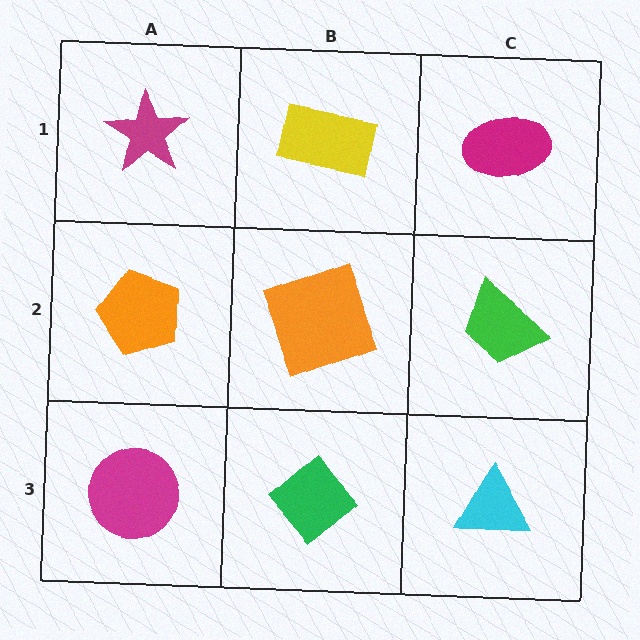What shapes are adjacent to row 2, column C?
A magenta ellipse (row 1, column C), a cyan triangle (row 3, column C), an orange square (row 2, column B).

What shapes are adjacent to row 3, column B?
An orange square (row 2, column B), a magenta circle (row 3, column A), a cyan triangle (row 3, column C).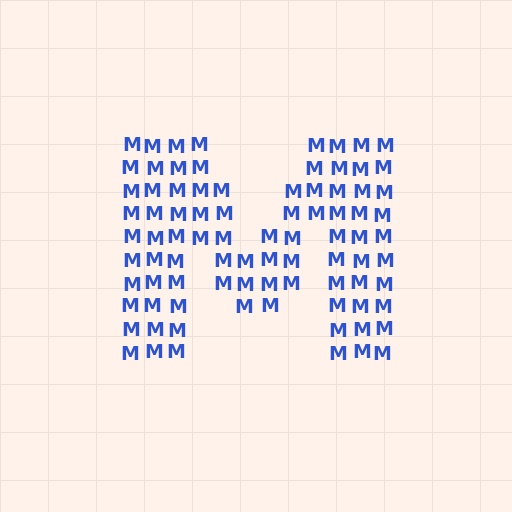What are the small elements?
The small elements are letter M's.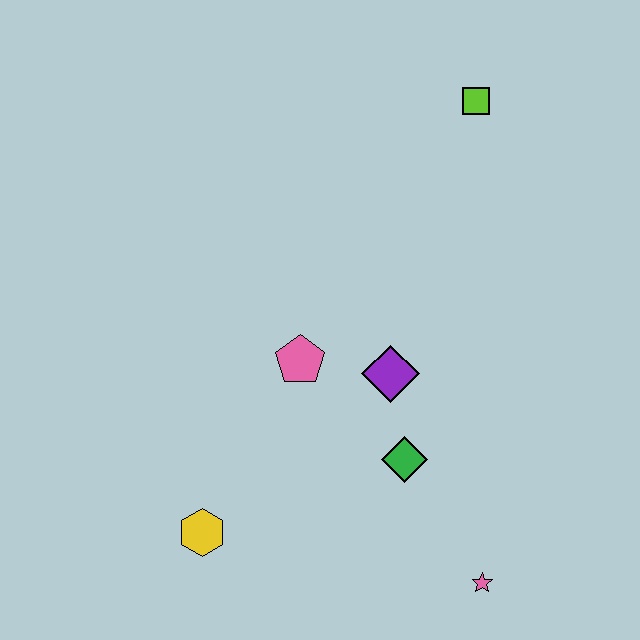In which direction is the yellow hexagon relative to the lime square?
The yellow hexagon is below the lime square.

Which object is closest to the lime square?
The purple diamond is closest to the lime square.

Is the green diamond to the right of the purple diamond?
Yes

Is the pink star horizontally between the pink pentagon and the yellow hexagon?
No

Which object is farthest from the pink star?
The lime square is farthest from the pink star.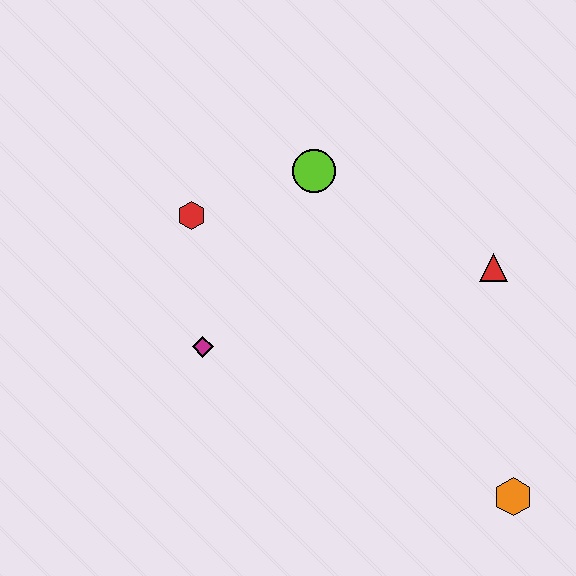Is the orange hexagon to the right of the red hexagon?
Yes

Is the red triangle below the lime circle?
Yes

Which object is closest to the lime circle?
The red hexagon is closest to the lime circle.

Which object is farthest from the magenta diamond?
The orange hexagon is farthest from the magenta diamond.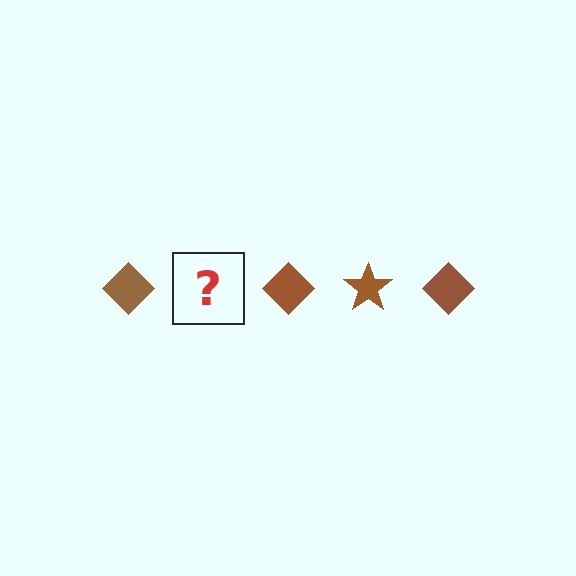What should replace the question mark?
The question mark should be replaced with a brown star.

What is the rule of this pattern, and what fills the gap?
The rule is that the pattern cycles through diamond, star shapes in brown. The gap should be filled with a brown star.